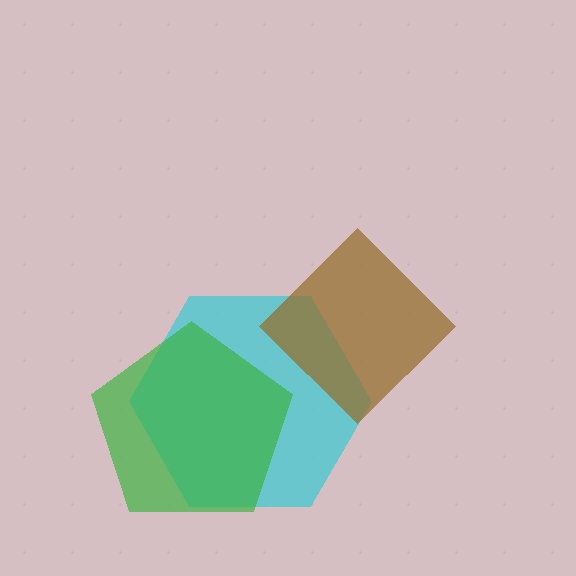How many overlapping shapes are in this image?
There are 3 overlapping shapes in the image.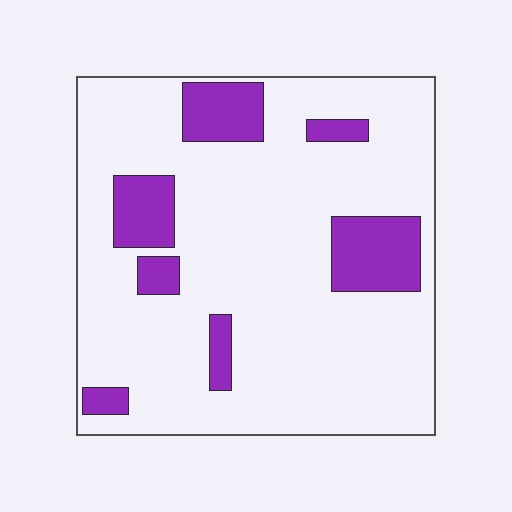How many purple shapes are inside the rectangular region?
7.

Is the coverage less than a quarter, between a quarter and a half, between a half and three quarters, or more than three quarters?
Less than a quarter.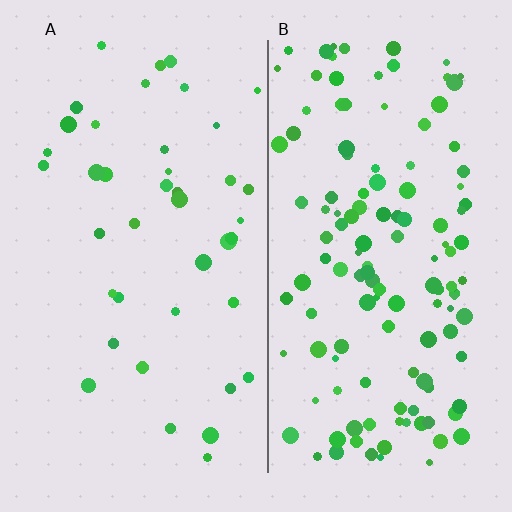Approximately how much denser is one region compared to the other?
Approximately 3.2× — region B over region A.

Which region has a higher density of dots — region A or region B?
B (the right).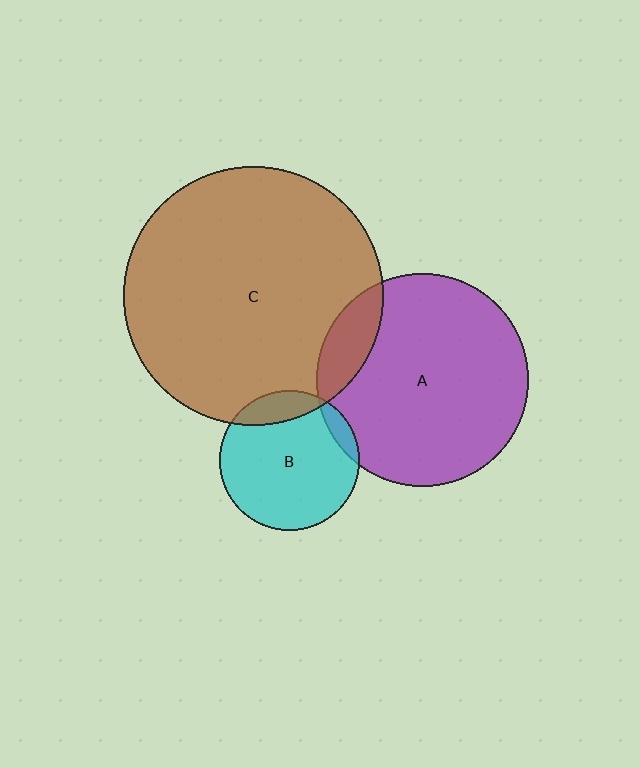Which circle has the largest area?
Circle C (brown).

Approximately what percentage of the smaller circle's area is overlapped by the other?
Approximately 15%.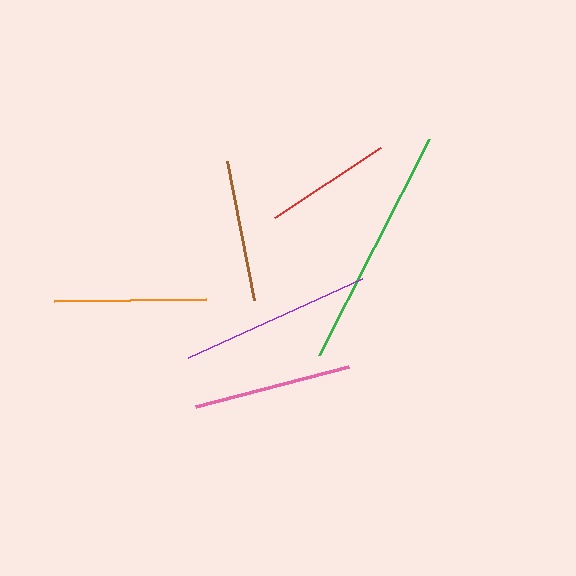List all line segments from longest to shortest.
From longest to shortest: green, purple, pink, orange, brown, red.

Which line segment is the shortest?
The red line is the shortest at approximately 127 pixels.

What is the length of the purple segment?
The purple segment is approximately 191 pixels long.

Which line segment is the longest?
The green line is the longest at approximately 243 pixels.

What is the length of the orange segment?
The orange segment is approximately 152 pixels long.